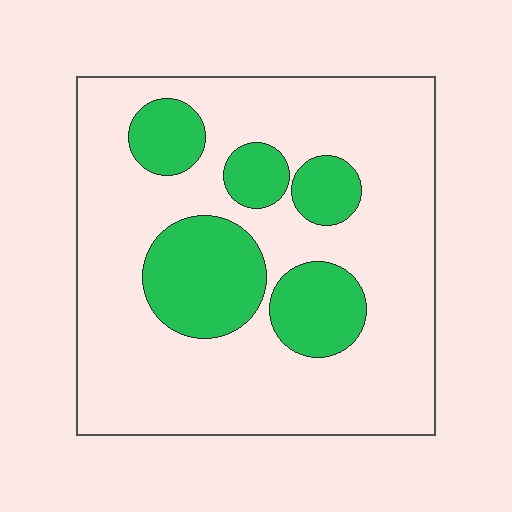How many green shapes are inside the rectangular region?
5.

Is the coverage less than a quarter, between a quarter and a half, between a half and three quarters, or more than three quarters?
Less than a quarter.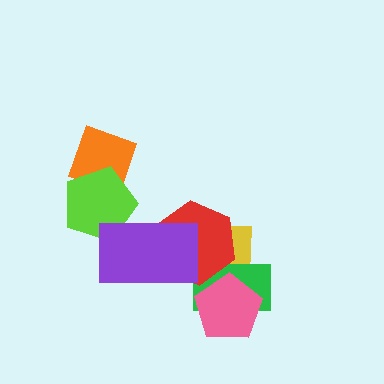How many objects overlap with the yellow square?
3 objects overlap with the yellow square.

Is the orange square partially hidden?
Yes, it is partially covered by another shape.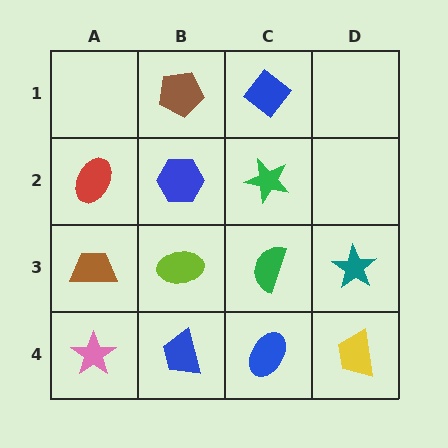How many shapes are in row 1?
2 shapes.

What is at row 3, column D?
A teal star.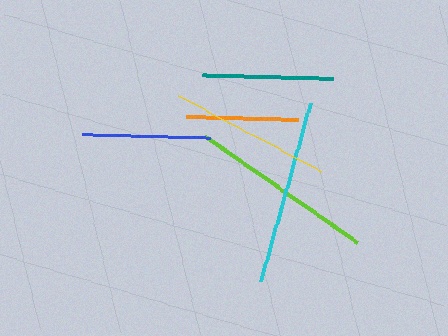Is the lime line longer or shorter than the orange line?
The lime line is longer than the orange line.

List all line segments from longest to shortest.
From longest to shortest: lime, cyan, yellow, teal, blue, orange.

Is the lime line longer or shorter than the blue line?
The lime line is longer than the blue line.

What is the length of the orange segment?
The orange segment is approximately 112 pixels long.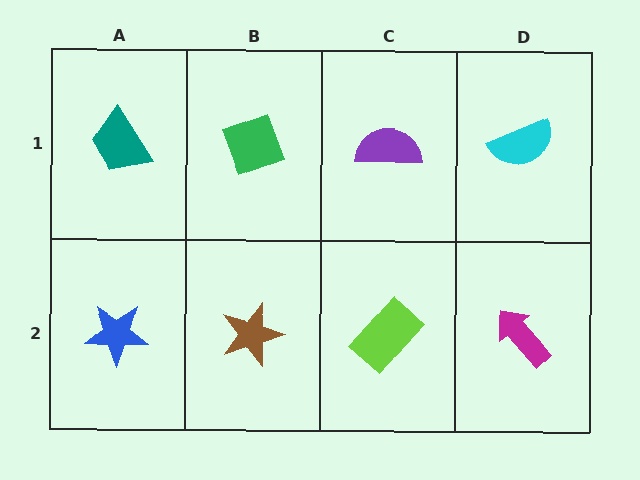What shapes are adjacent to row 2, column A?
A teal trapezoid (row 1, column A), a brown star (row 2, column B).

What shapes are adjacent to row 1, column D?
A magenta arrow (row 2, column D), a purple semicircle (row 1, column C).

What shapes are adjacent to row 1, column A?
A blue star (row 2, column A), a green diamond (row 1, column B).